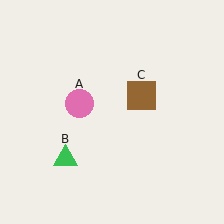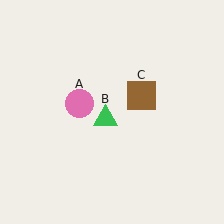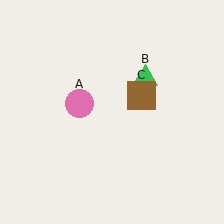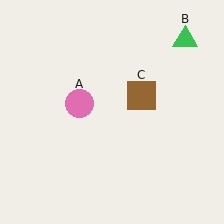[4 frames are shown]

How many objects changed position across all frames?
1 object changed position: green triangle (object B).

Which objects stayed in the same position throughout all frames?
Pink circle (object A) and brown square (object C) remained stationary.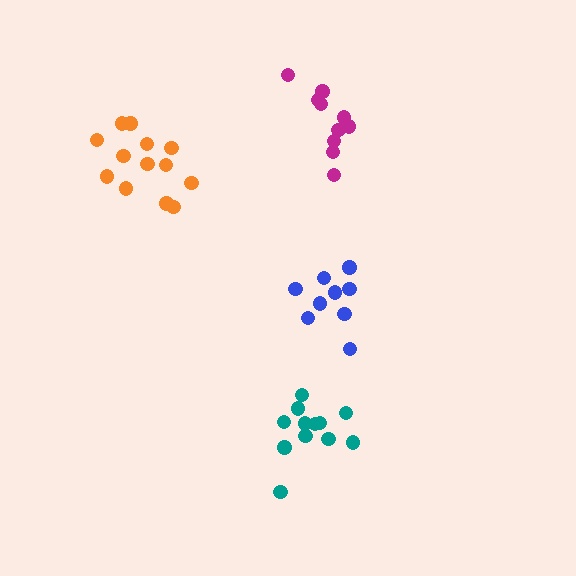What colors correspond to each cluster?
The clusters are colored: teal, orange, blue, magenta.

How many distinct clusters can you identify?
There are 4 distinct clusters.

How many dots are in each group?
Group 1: 12 dots, Group 2: 13 dots, Group 3: 9 dots, Group 4: 10 dots (44 total).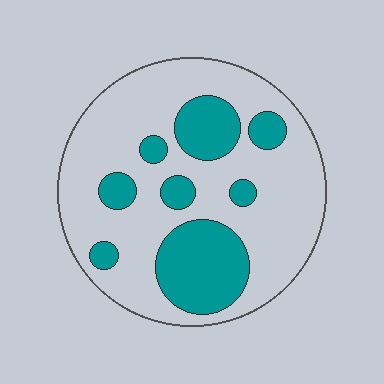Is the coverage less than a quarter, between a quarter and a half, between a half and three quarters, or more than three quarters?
Between a quarter and a half.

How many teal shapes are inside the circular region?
8.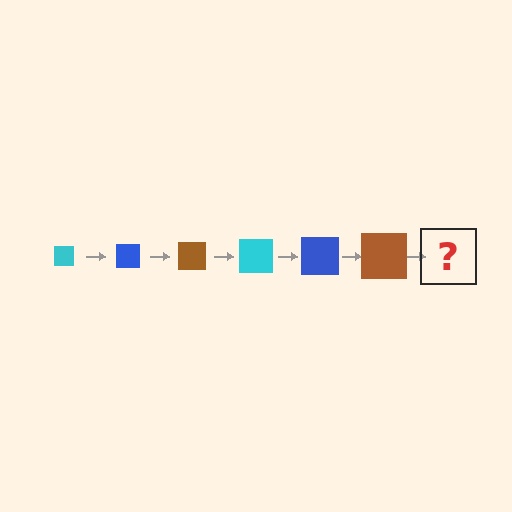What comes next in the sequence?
The next element should be a cyan square, larger than the previous one.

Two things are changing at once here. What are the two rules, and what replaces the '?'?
The two rules are that the square grows larger each step and the color cycles through cyan, blue, and brown. The '?' should be a cyan square, larger than the previous one.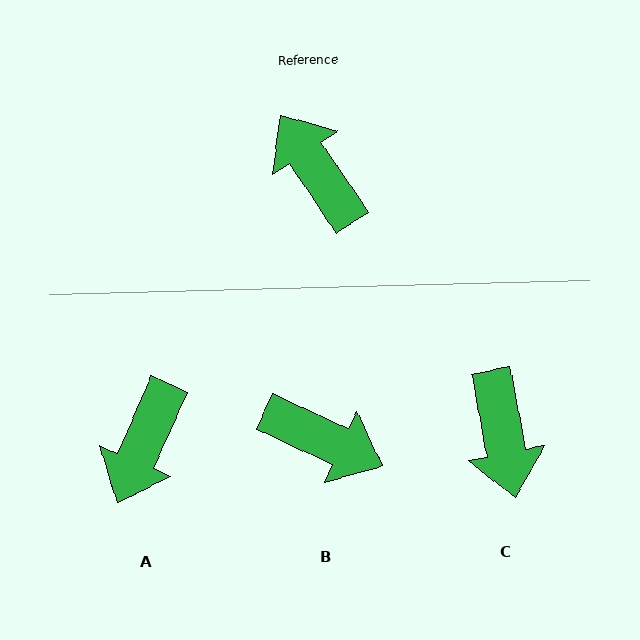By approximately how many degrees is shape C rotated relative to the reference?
Approximately 157 degrees counter-clockwise.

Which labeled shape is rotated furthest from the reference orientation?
C, about 157 degrees away.